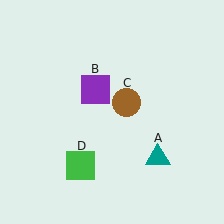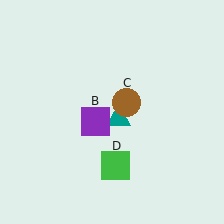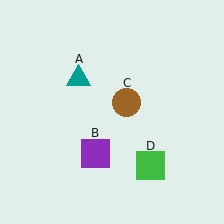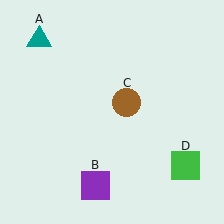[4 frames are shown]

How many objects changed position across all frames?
3 objects changed position: teal triangle (object A), purple square (object B), green square (object D).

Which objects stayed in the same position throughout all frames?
Brown circle (object C) remained stationary.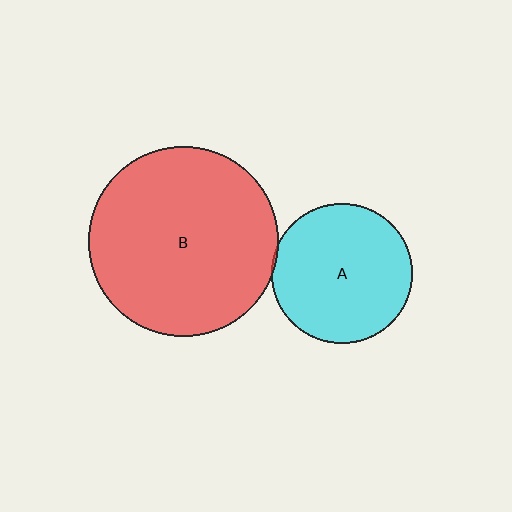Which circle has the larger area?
Circle B (red).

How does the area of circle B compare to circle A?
Approximately 1.8 times.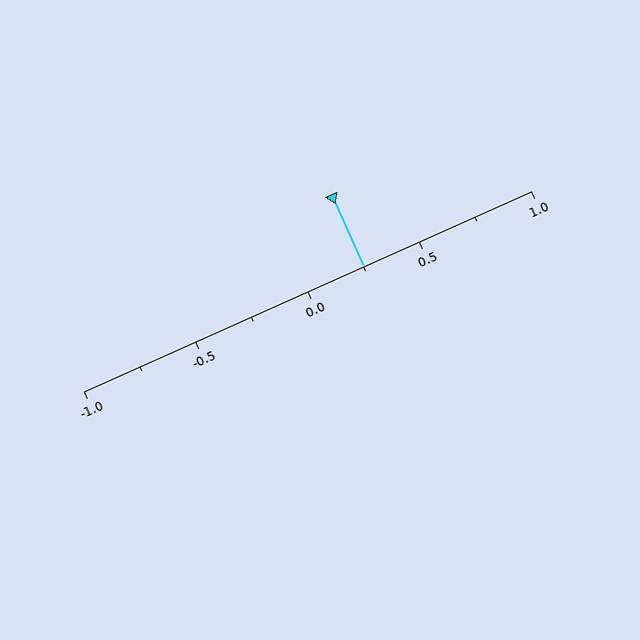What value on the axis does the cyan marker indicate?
The marker indicates approximately 0.25.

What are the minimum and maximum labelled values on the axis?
The axis runs from -1.0 to 1.0.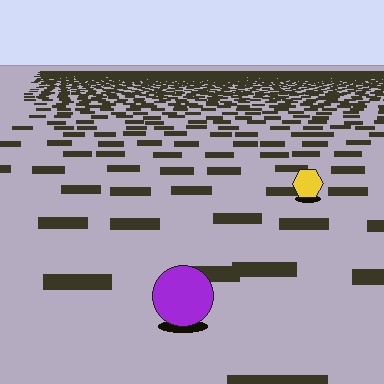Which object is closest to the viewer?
The purple circle is closest. The texture marks near it are larger and more spread out.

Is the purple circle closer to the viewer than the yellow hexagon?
Yes. The purple circle is closer — you can tell from the texture gradient: the ground texture is coarser near it.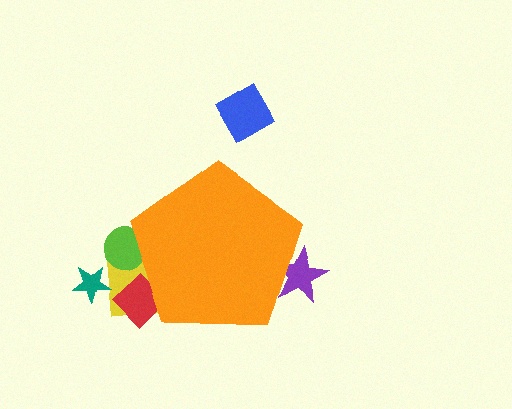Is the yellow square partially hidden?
Yes, the yellow square is partially hidden behind the orange pentagon.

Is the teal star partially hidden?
No, the teal star is fully visible.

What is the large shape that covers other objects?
An orange pentagon.